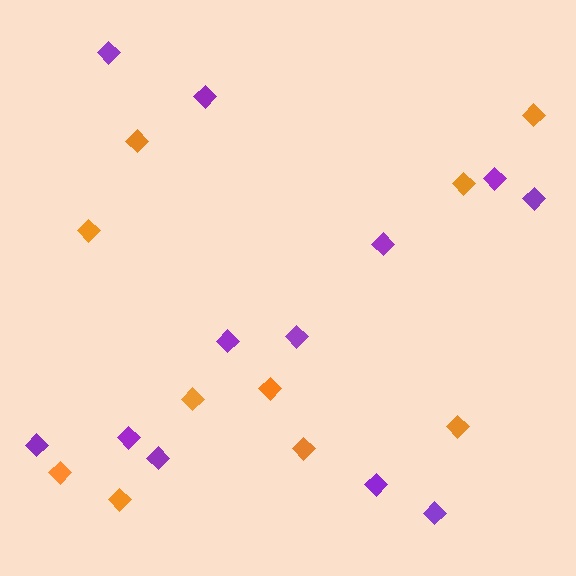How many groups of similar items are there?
There are 2 groups: one group of purple diamonds (12) and one group of orange diamonds (10).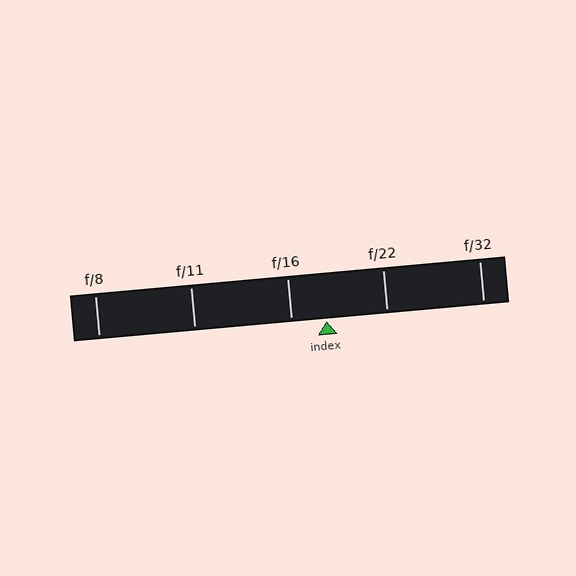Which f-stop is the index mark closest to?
The index mark is closest to f/16.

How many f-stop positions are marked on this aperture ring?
There are 5 f-stop positions marked.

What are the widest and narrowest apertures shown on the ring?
The widest aperture shown is f/8 and the narrowest is f/32.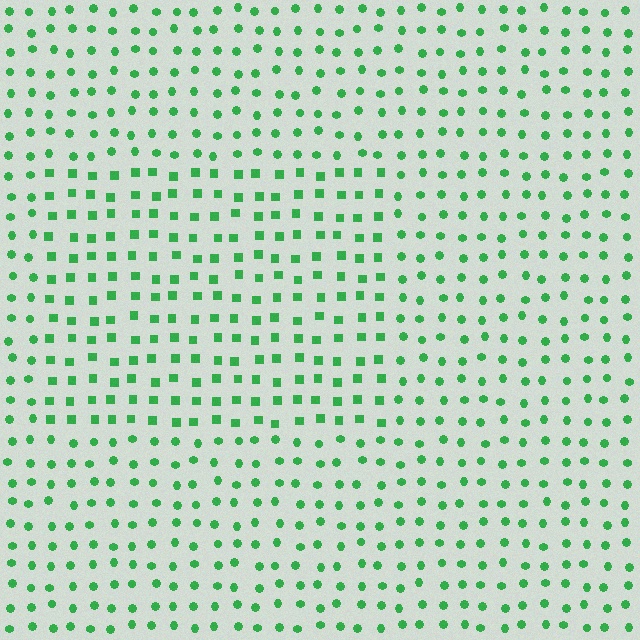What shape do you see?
I see a rectangle.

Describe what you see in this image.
The image is filled with small green elements arranged in a uniform grid. A rectangle-shaped region contains squares, while the surrounding area contains circles. The boundary is defined purely by the change in element shape.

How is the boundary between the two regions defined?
The boundary is defined by a change in element shape: squares inside vs. circles outside. All elements share the same color and spacing.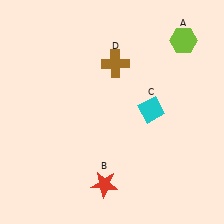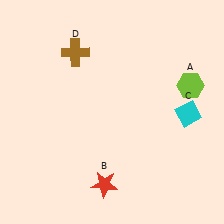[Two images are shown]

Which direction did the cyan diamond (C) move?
The cyan diamond (C) moved right.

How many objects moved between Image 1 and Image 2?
3 objects moved between the two images.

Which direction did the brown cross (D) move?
The brown cross (D) moved left.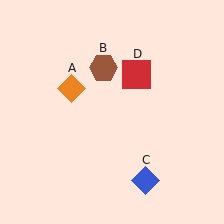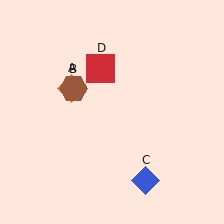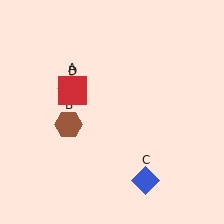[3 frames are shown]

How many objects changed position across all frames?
2 objects changed position: brown hexagon (object B), red square (object D).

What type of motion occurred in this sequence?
The brown hexagon (object B), red square (object D) rotated counterclockwise around the center of the scene.